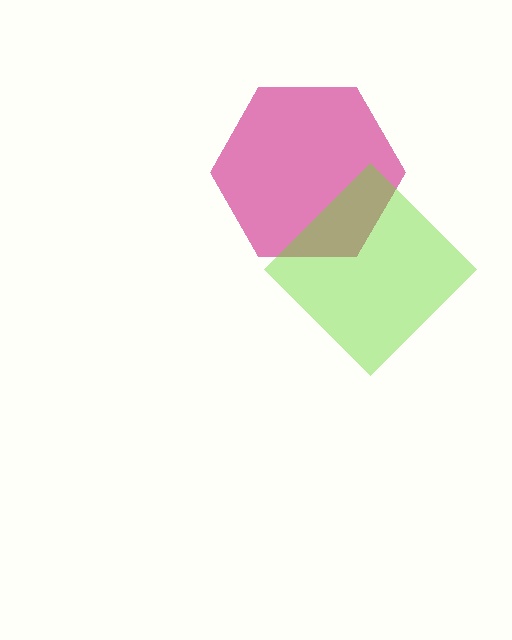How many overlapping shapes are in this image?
There are 2 overlapping shapes in the image.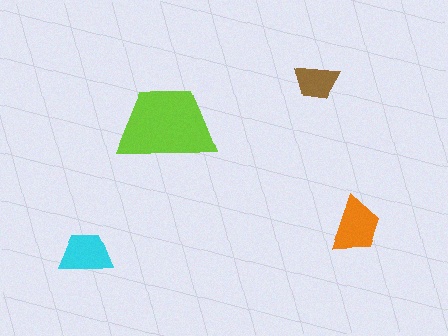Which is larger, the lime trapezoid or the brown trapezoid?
The lime one.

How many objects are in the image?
There are 4 objects in the image.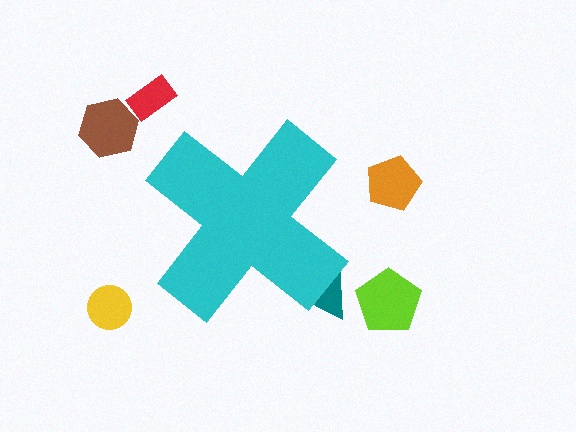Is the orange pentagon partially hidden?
No, the orange pentagon is fully visible.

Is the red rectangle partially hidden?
No, the red rectangle is fully visible.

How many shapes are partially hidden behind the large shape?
1 shape is partially hidden.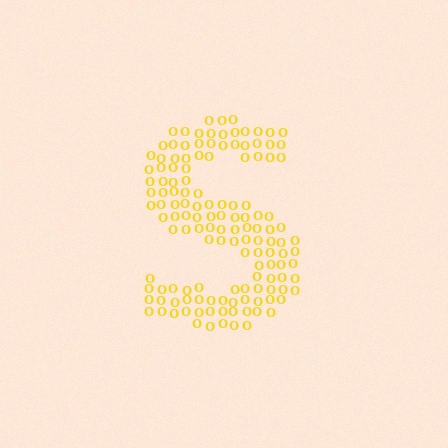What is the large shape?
The large shape is the letter S.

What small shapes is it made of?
It is made of small letter O's.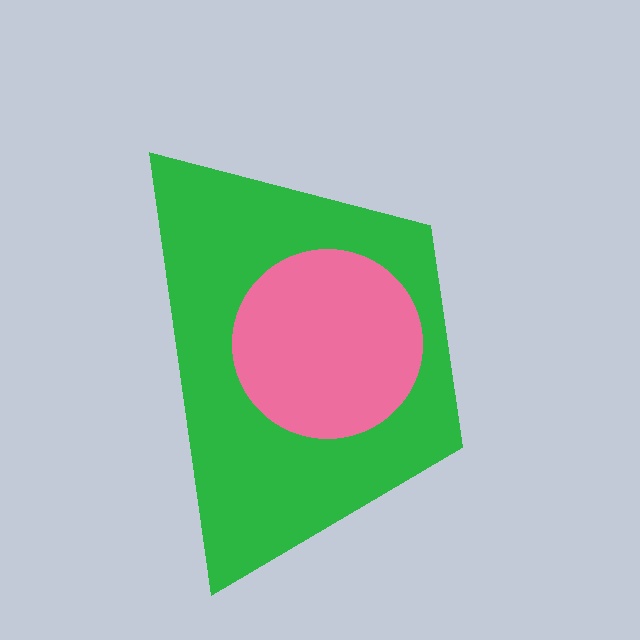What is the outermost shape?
The green trapezoid.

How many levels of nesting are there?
2.